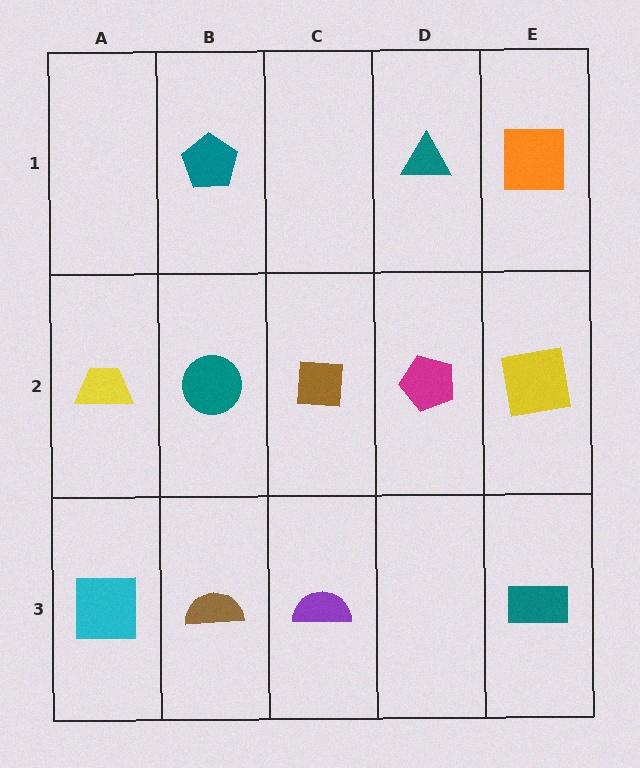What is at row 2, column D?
A magenta pentagon.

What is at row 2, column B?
A teal circle.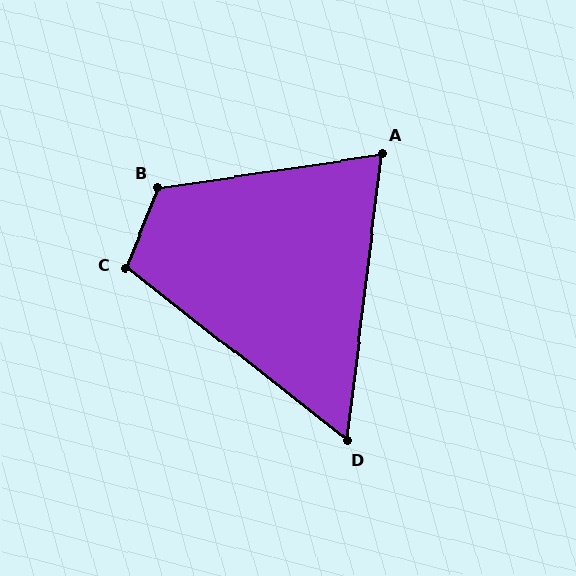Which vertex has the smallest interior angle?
D, at approximately 59 degrees.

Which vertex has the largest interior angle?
B, at approximately 121 degrees.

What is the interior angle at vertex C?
Approximately 105 degrees (obtuse).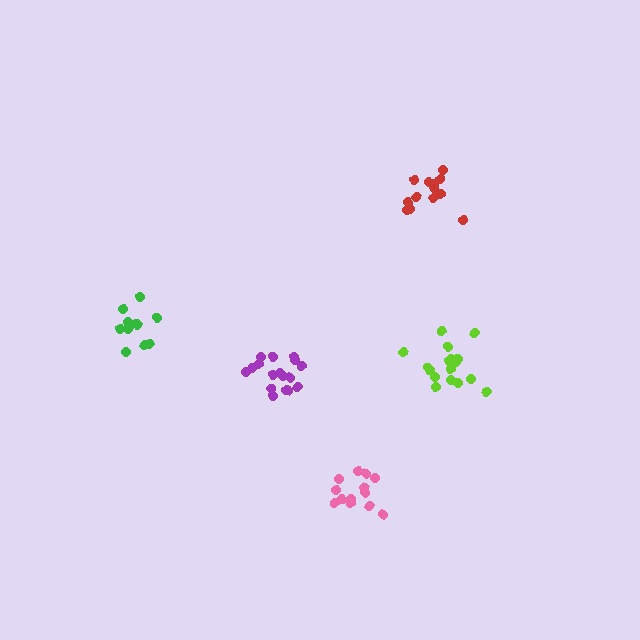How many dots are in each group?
Group 1: 18 dots, Group 2: 13 dots, Group 3: 12 dots, Group 4: 13 dots, Group 5: 17 dots (73 total).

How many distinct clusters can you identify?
There are 5 distinct clusters.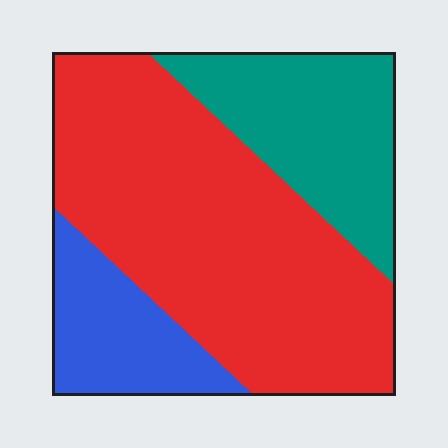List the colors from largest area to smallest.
From largest to smallest: red, teal, blue.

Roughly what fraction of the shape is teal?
Teal covers about 25% of the shape.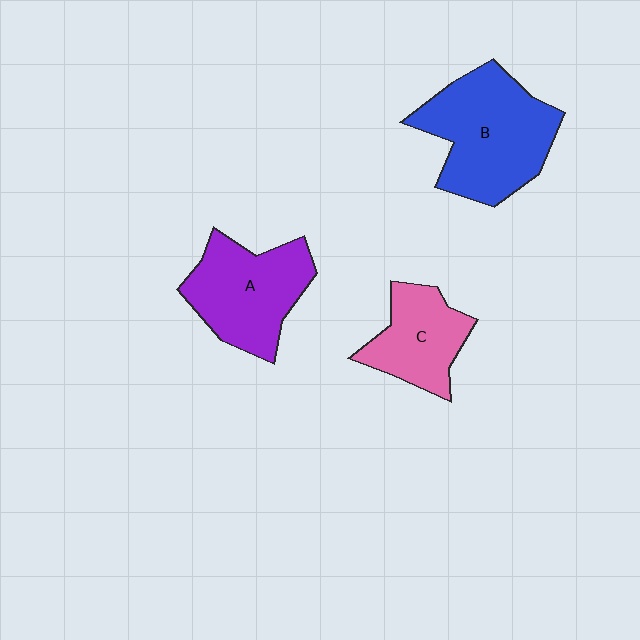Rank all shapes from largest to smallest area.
From largest to smallest: B (blue), A (purple), C (pink).